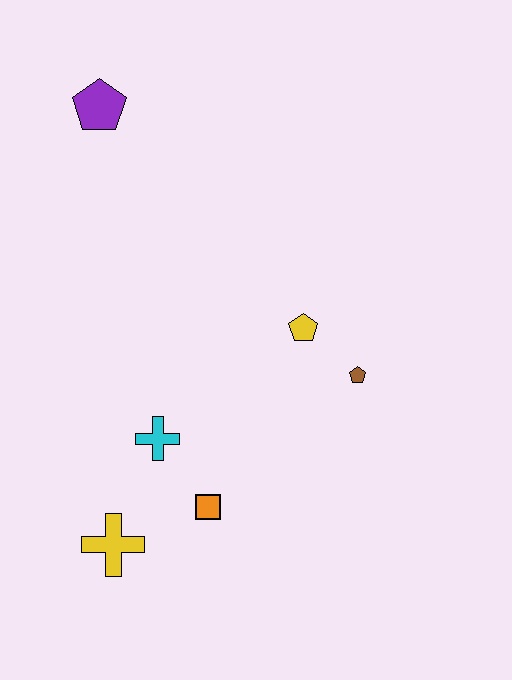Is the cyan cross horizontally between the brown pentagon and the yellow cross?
Yes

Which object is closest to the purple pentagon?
The yellow pentagon is closest to the purple pentagon.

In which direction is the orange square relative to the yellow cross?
The orange square is to the right of the yellow cross.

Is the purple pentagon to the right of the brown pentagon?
No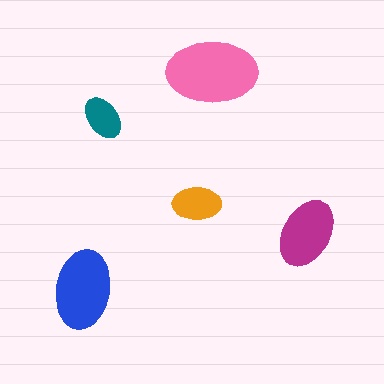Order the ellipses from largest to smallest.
the pink one, the blue one, the magenta one, the orange one, the teal one.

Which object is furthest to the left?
The blue ellipse is leftmost.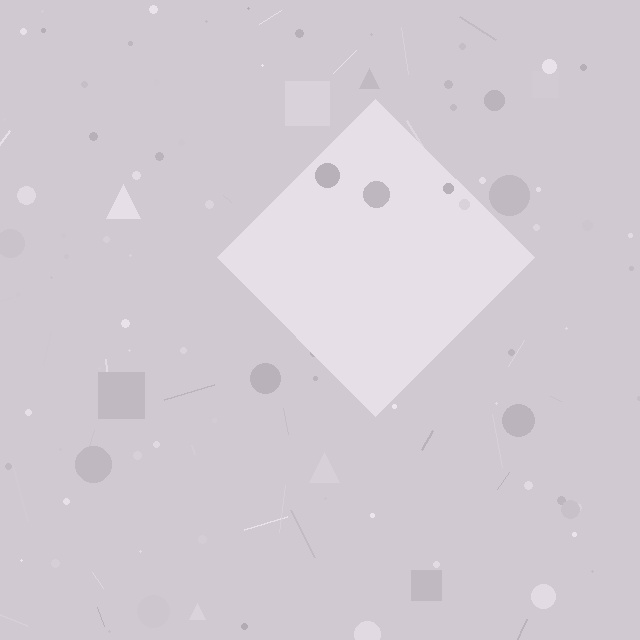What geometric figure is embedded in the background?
A diamond is embedded in the background.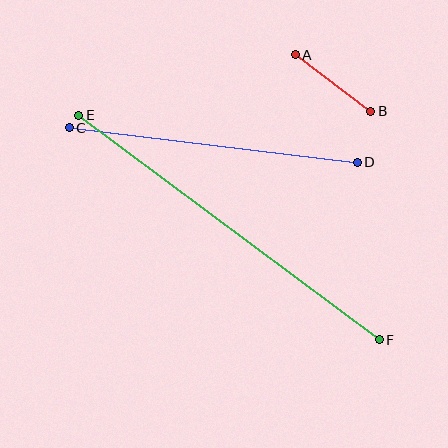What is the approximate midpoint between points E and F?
The midpoint is at approximately (229, 228) pixels.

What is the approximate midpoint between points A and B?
The midpoint is at approximately (333, 83) pixels.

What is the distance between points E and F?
The distance is approximately 375 pixels.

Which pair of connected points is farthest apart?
Points E and F are farthest apart.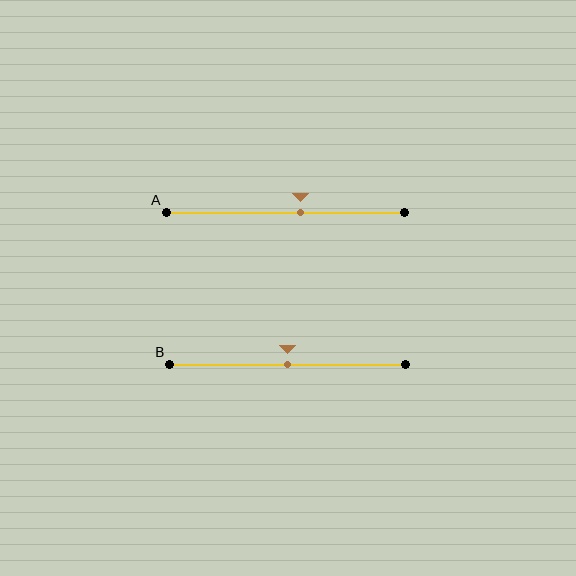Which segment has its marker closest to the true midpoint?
Segment B has its marker closest to the true midpoint.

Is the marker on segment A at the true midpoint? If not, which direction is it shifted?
No, the marker on segment A is shifted to the right by about 6% of the segment length.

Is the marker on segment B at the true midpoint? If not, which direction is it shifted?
Yes, the marker on segment B is at the true midpoint.